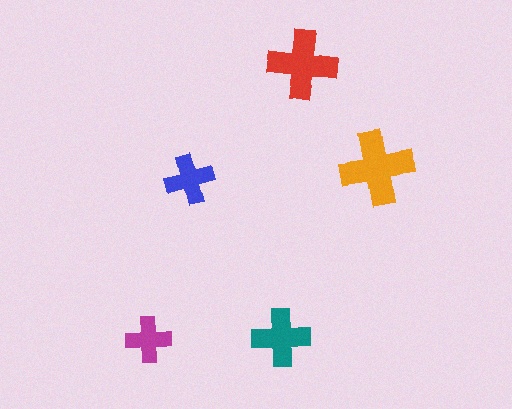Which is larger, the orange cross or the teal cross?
The orange one.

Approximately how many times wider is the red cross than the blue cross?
About 1.5 times wider.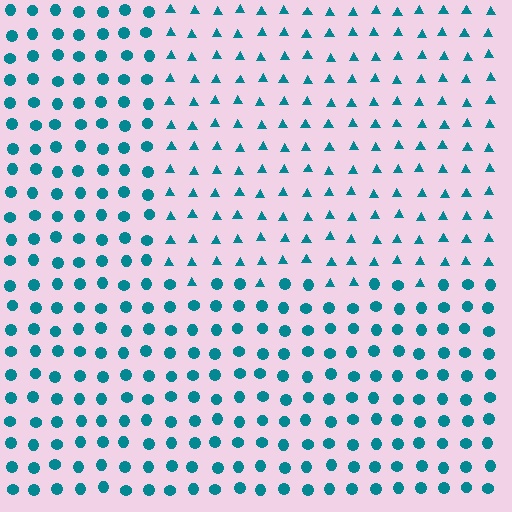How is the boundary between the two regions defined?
The boundary is defined by a change in element shape: triangles inside vs. circles outside. All elements share the same color and spacing.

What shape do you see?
I see a rectangle.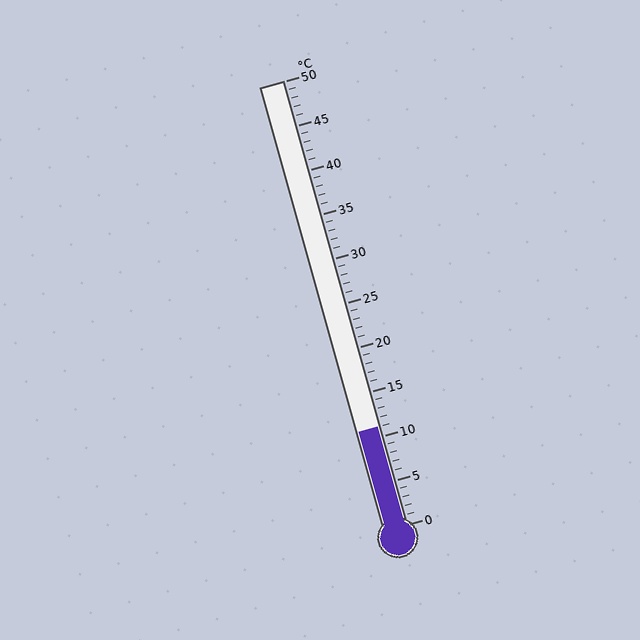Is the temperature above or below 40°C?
The temperature is below 40°C.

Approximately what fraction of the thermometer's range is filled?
The thermometer is filled to approximately 20% of its range.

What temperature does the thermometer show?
The thermometer shows approximately 11°C.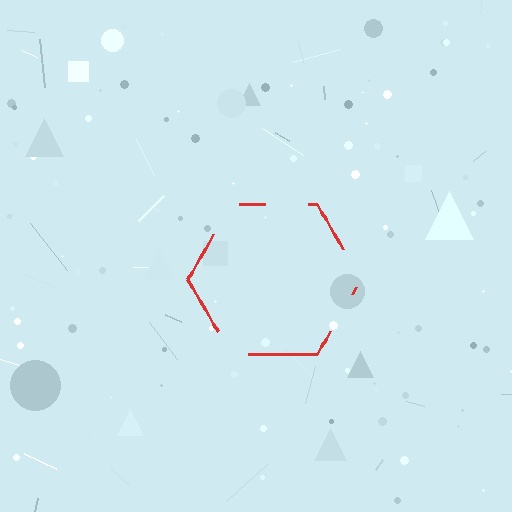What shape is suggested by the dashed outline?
The dashed outline suggests a hexagon.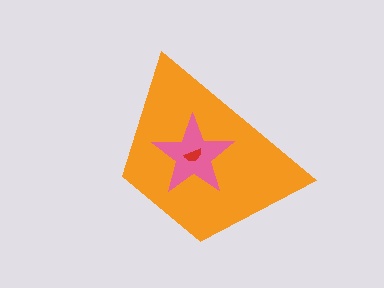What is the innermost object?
The red semicircle.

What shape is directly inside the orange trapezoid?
The pink star.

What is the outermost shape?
The orange trapezoid.